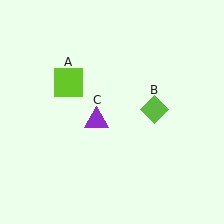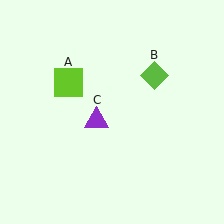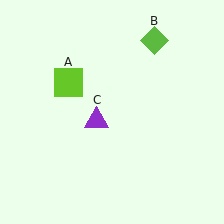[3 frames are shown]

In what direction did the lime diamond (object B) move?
The lime diamond (object B) moved up.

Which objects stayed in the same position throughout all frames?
Lime square (object A) and purple triangle (object C) remained stationary.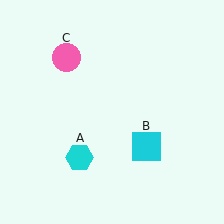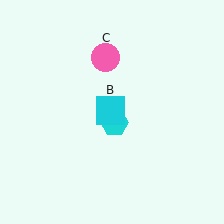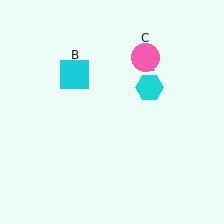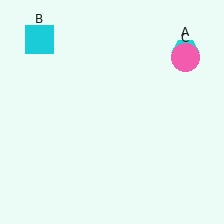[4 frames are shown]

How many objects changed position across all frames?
3 objects changed position: cyan hexagon (object A), cyan square (object B), pink circle (object C).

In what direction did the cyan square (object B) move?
The cyan square (object B) moved up and to the left.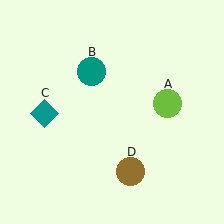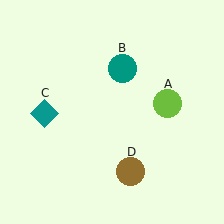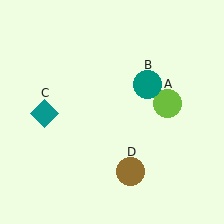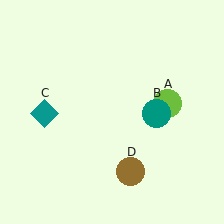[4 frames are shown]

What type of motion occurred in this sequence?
The teal circle (object B) rotated clockwise around the center of the scene.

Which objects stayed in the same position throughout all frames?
Lime circle (object A) and teal diamond (object C) and brown circle (object D) remained stationary.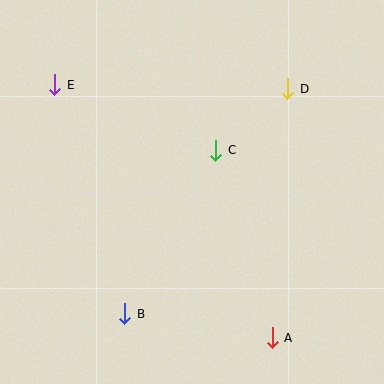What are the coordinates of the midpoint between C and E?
The midpoint between C and E is at (135, 118).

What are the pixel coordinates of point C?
Point C is at (216, 150).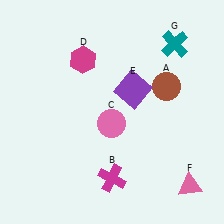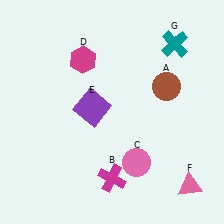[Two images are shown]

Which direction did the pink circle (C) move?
The pink circle (C) moved down.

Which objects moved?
The objects that moved are: the pink circle (C), the purple square (E).